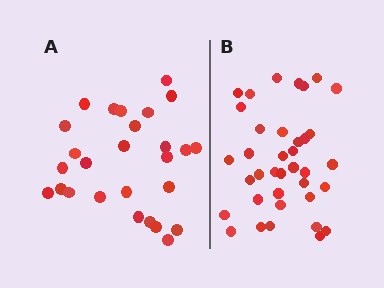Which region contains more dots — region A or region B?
Region B (the right region) has more dots.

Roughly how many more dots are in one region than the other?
Region B has roughly 10 or so more dots than region A.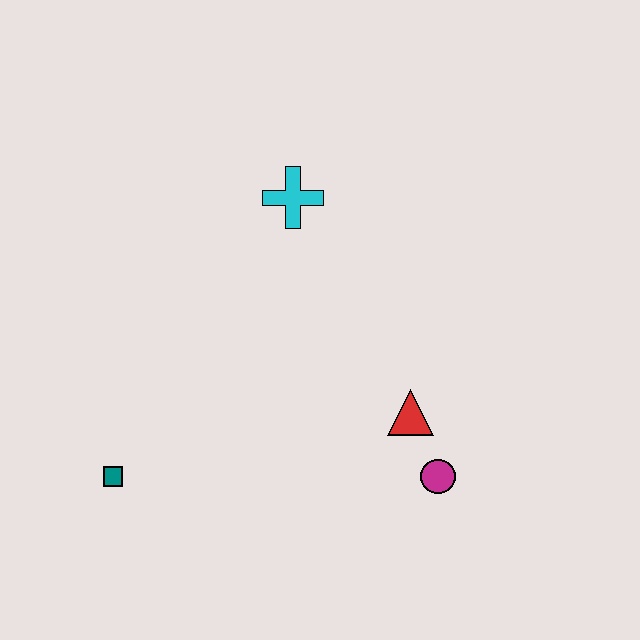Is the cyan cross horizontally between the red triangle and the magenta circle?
No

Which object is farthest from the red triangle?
The teal square is farthest from the red triangle.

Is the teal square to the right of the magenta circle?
No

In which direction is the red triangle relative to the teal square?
The red triangle is to the right of the teal square.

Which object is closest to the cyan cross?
The red triangle is closest to the cyan cross.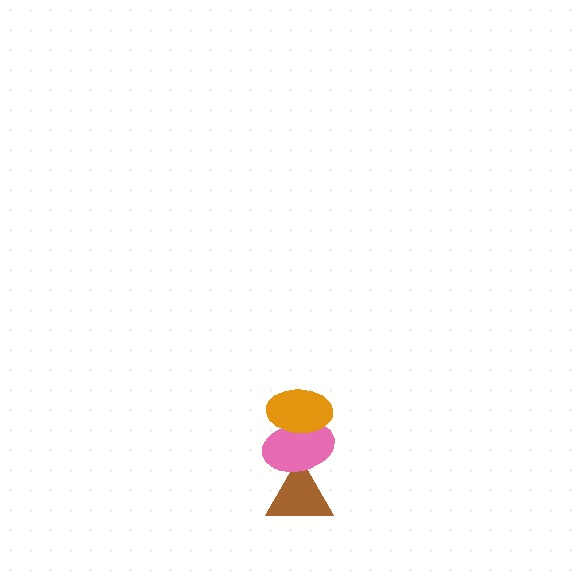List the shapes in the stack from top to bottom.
From top to bottom: the orange ellipse, the pink ellipse, the brown triangle.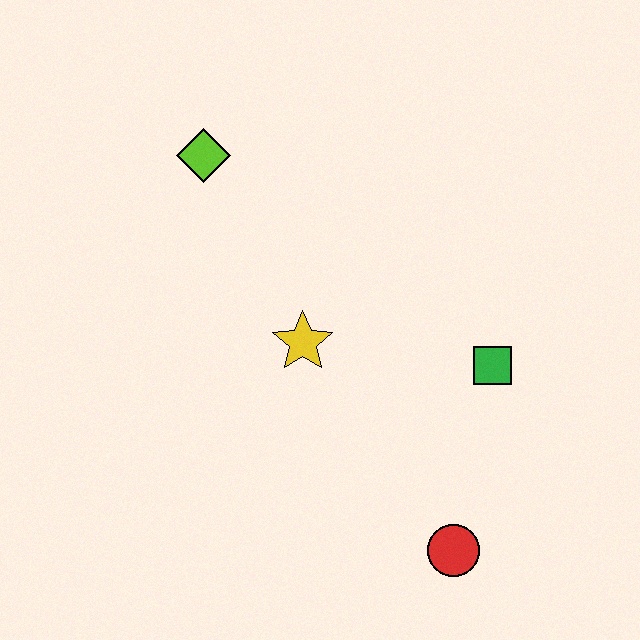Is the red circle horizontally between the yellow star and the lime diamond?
No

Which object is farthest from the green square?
The lime diamond is farthest from the green square.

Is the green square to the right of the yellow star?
Yes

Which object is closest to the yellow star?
The green square is closest to the yellow star.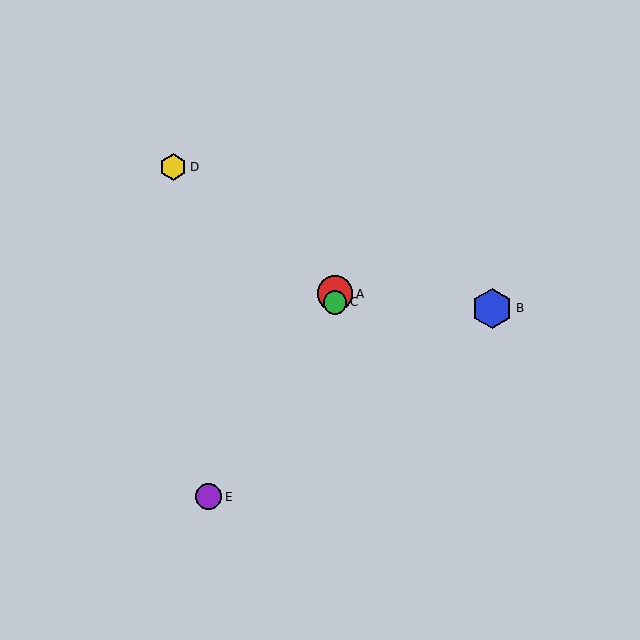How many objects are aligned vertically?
2 objects (A, C) are aligned vertically.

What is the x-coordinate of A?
Object A is at x≈335.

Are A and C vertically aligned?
Yes, both are at x≈335.